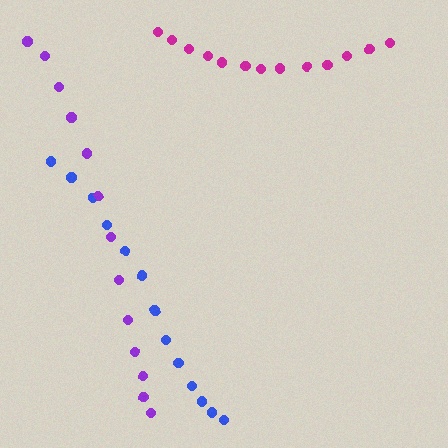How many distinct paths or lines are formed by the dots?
There are 3 distinct paths.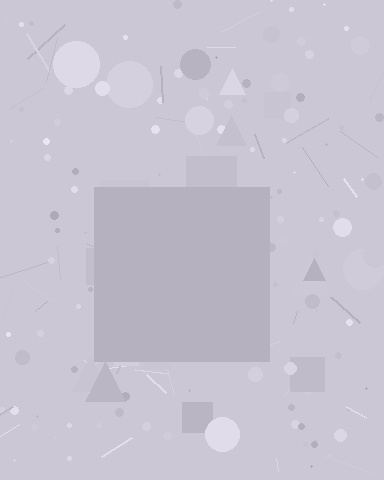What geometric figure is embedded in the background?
A square is embedded in the background.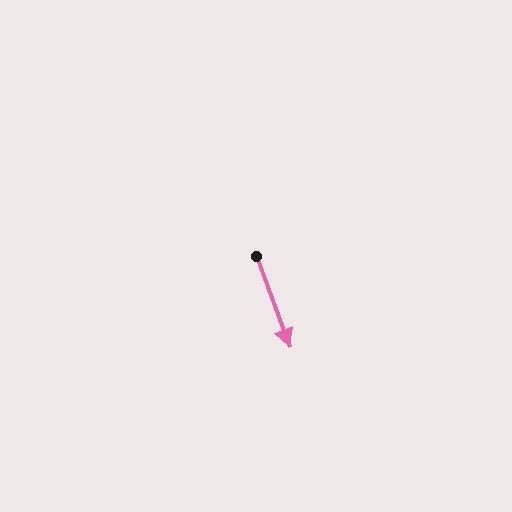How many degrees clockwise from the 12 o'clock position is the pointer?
Approximately 160 degrees.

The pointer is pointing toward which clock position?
Roughly 5 o'clock.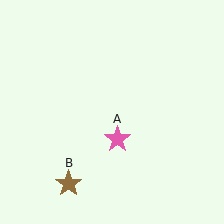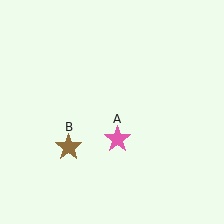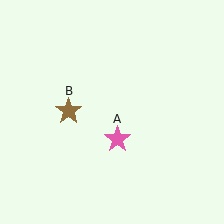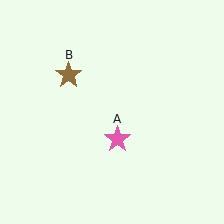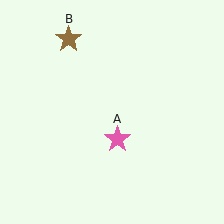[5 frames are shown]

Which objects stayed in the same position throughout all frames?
Pink star (object A) remained stationary.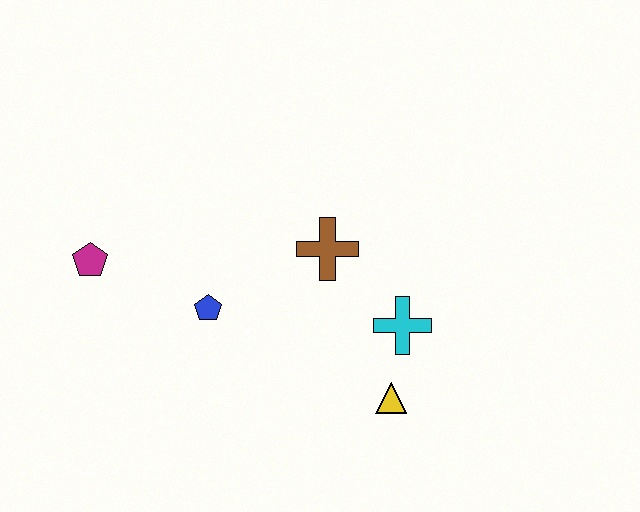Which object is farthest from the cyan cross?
The magenta pentagon is farthest from the cyan cross.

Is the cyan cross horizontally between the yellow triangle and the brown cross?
No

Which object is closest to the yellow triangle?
The cyan cross is closest to the yellow triangle.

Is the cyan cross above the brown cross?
No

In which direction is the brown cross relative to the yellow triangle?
The brown cross is above the yellow triangle.